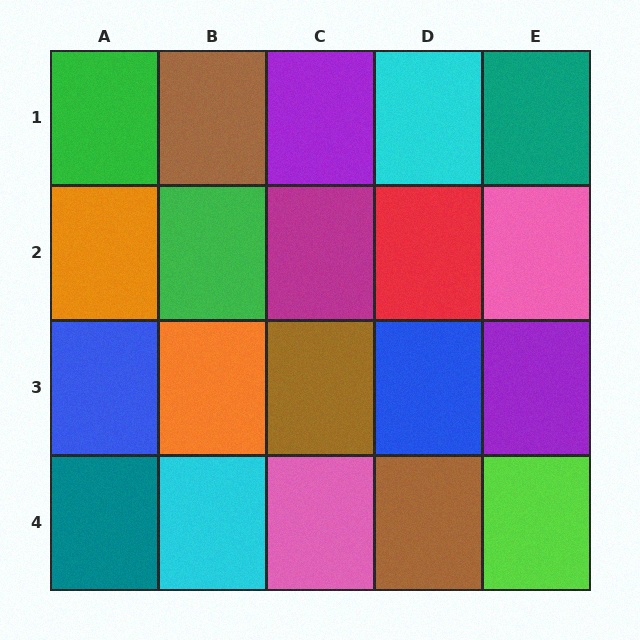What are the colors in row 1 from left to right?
Green, brown, purple, cyan, teal.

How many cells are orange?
2 cells are orange.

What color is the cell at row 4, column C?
Pink.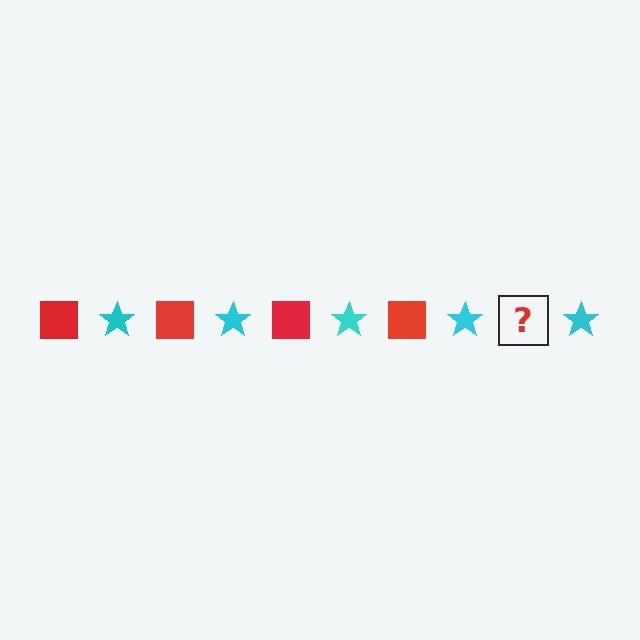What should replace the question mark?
The question mark should be replaced with a red square.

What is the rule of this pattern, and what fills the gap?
The rule is that the pattern alternates between red square and cyan star. The gap should be filled with a red square.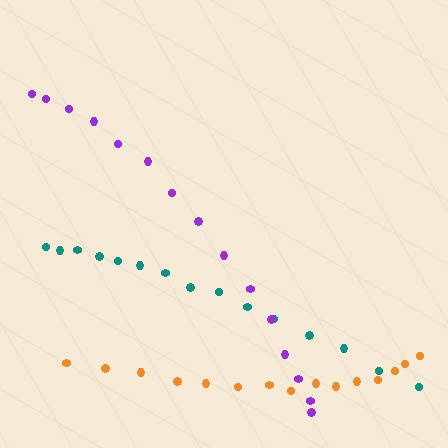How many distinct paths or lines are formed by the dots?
There are 3 distinct paths.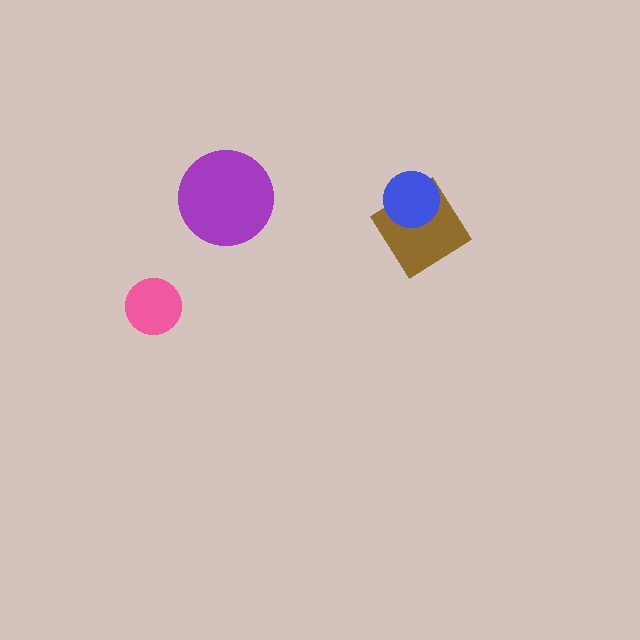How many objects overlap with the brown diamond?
1 object overlaps with the brown diamond.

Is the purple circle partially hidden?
No, no other shape covers it.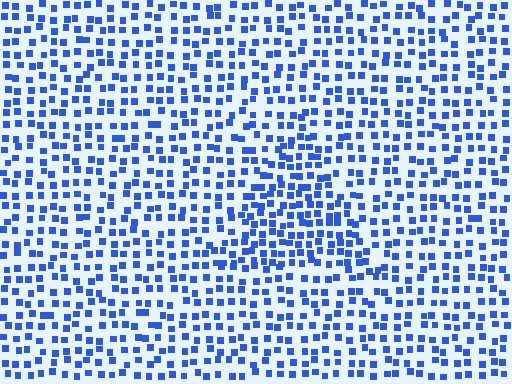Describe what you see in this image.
The image contains small blue elements arranged at two different densities. A triangle-shaped region is visible where the elements are more densely packed than the surrounding area.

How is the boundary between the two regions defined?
The boundary is defined by a change in element density (approximately 1.6x ratio). All elements are the same color, size, and shape.